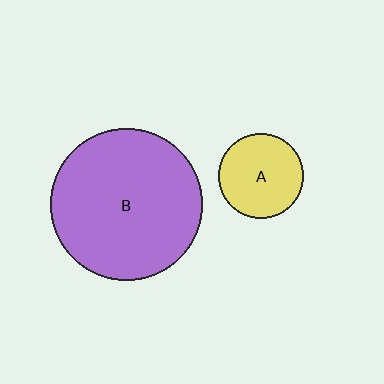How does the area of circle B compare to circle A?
Approximately 3.2 times.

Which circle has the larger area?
Circle B (purple).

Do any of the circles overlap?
No, none of the circles overlap.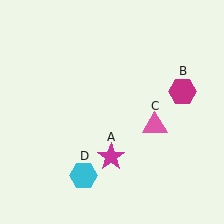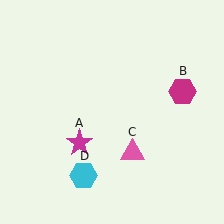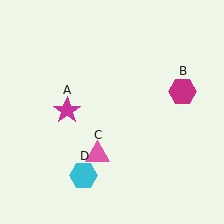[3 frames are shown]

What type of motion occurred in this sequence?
The magenta star (object A), pink triangle (object C) rotated clockwise around the center of the scene.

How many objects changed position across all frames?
2 objects changed position: magenta star (object A), pink triangle (object C).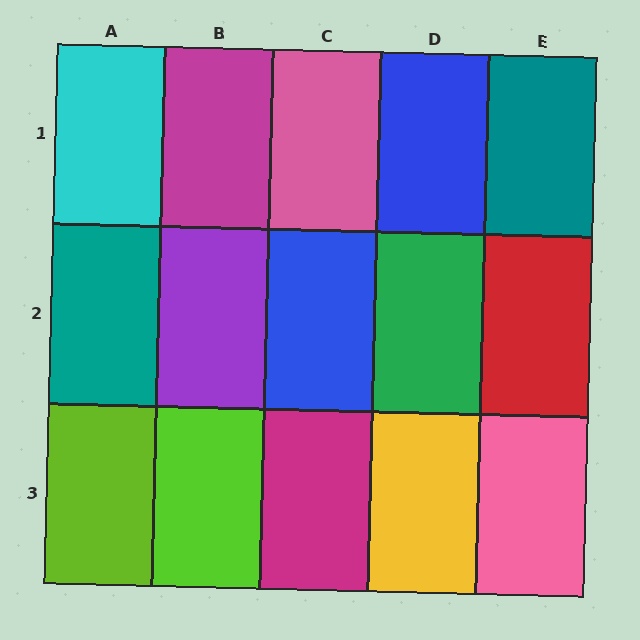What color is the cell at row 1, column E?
Teal.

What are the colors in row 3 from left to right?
Lime, lime, magenta, yellow, pink.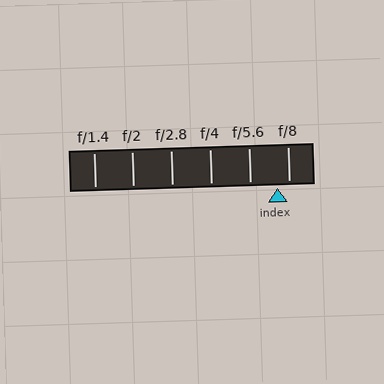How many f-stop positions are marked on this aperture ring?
There are 6 f-stop positions marked.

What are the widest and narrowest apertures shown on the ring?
The widest aperture shown is f/1.4 and the narrowest is f/8.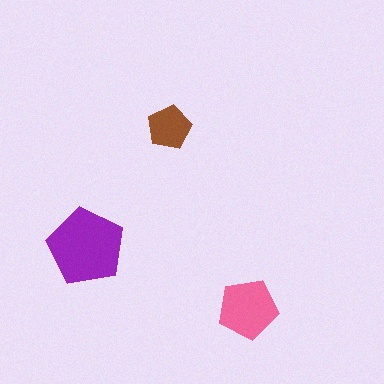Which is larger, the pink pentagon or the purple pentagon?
The purple one.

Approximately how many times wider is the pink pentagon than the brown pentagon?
About 1.5 times wider.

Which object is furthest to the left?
The purple pentagon is leftmost.